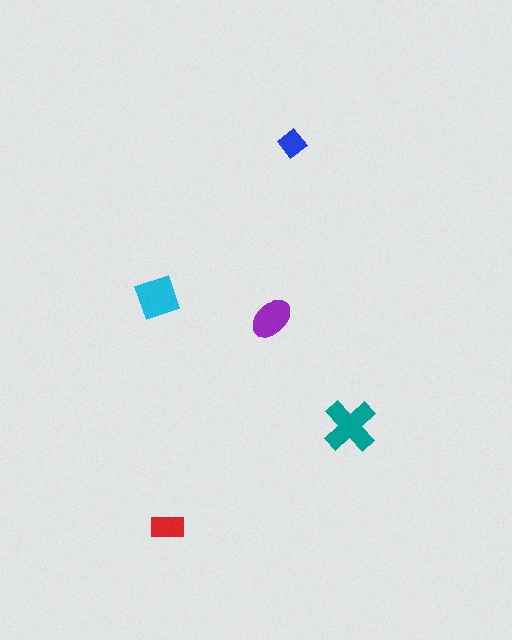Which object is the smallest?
The blue diamond.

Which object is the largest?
The teal cross.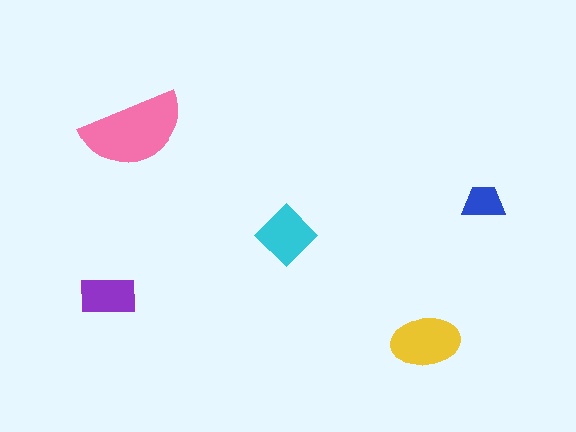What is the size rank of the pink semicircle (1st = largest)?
1st.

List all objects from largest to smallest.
The pink semicircle, the yellow ellipse, the cyan diamond, the purple rectangle, the blue trapezoid.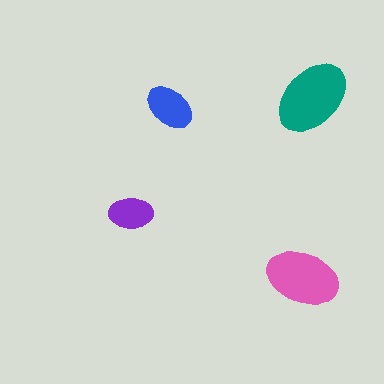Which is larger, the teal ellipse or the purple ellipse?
The teal one.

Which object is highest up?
The teal ellipse is topmost.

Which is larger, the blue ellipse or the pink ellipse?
The pink one.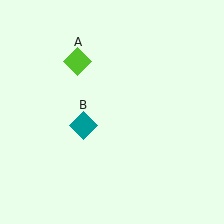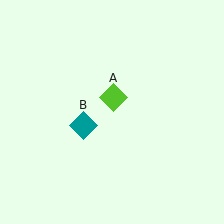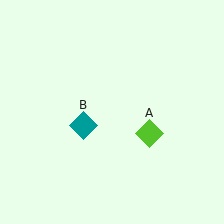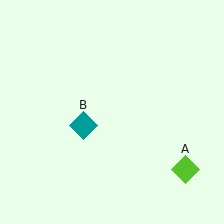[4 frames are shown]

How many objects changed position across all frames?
1 object changed position: lime diamond (object A).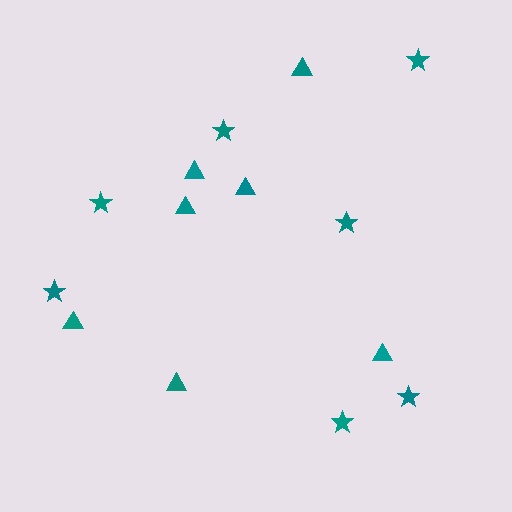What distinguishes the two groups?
There are 2 groups: one group of triangles (7) and one group of stars (7).